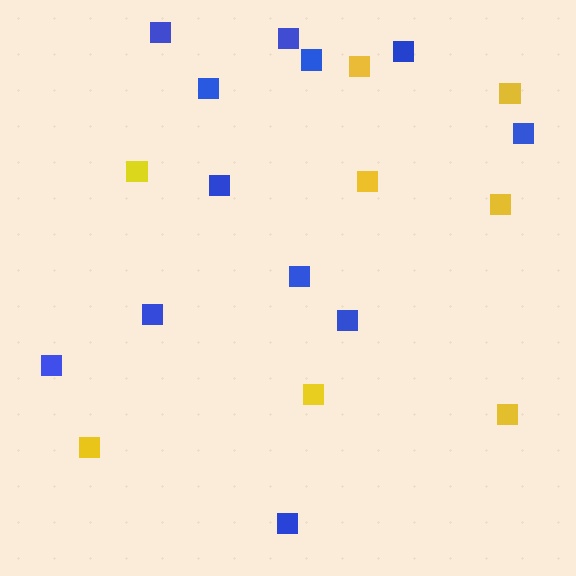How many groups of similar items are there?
There are 2 groups: one group of yellow squares (8) and one group of blue squares (12).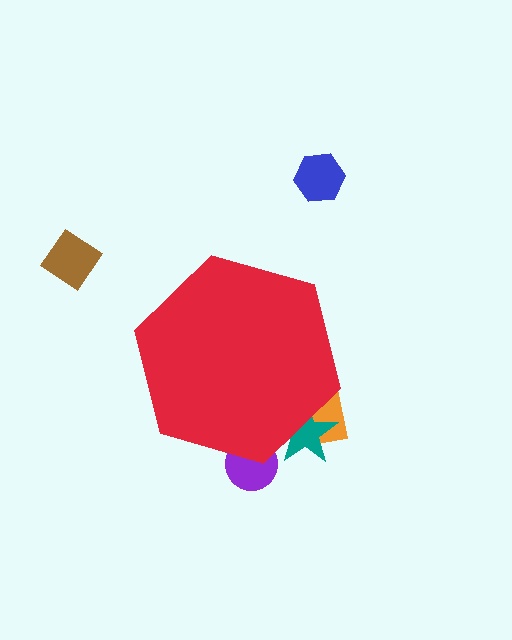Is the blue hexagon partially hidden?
No, the blue hexagon is fully visible.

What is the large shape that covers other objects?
A red hexagon.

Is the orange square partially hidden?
Yes, the orange square is partially hidden behind the red hexagon.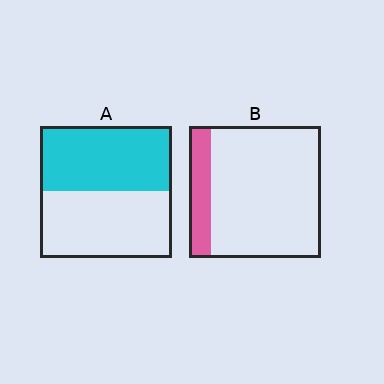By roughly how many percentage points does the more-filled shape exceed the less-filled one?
By roughly 35 percentage points (A over B).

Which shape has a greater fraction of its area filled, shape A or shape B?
Shape A.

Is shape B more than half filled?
No.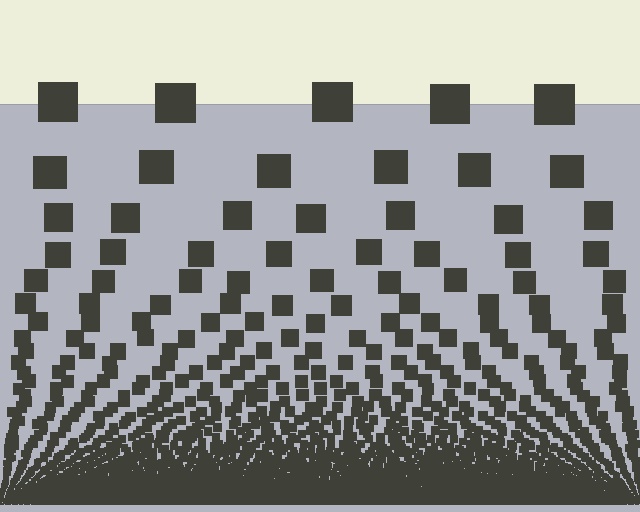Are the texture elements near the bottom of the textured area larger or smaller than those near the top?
Smaller. The gradient is inverted — elements near the bottom are smaller and denser.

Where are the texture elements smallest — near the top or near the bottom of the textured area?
Near the bottom.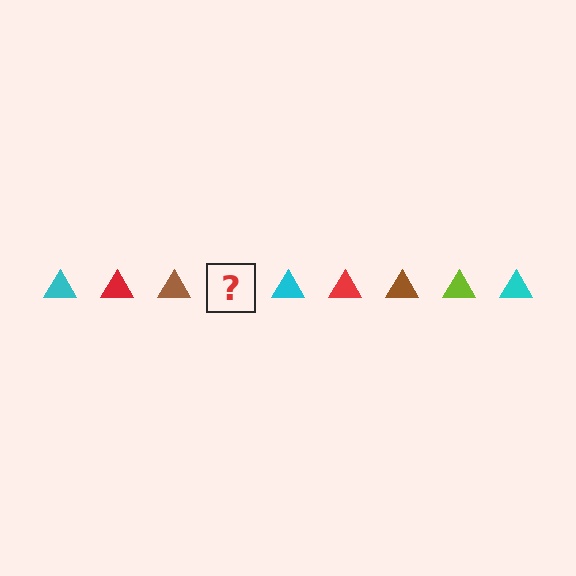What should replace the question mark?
The question mark should be replaced with a lime triangle.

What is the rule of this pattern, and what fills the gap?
The rule is that the pattern cycles through cyan, red, brown, lime triangles. The gap should be filled with a lime triangle.